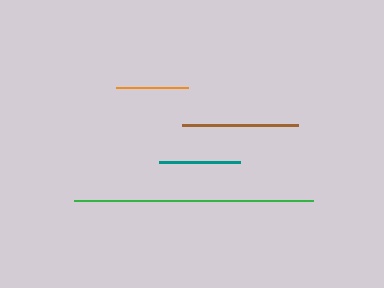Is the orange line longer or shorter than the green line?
The green line is longer than the orange line.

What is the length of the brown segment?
The brown segment is approximately 116 pixels long.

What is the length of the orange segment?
The orange segment is approximately 72 pixels long.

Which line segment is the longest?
The green line is the longest at approximately 239 pixels.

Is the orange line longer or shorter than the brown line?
The brown line is longer than the orange line.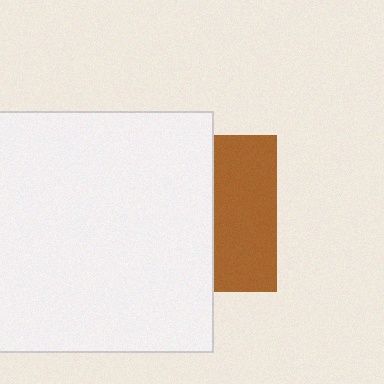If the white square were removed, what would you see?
You would see the complete brown square.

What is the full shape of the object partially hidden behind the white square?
The partially hidden object is a brown square.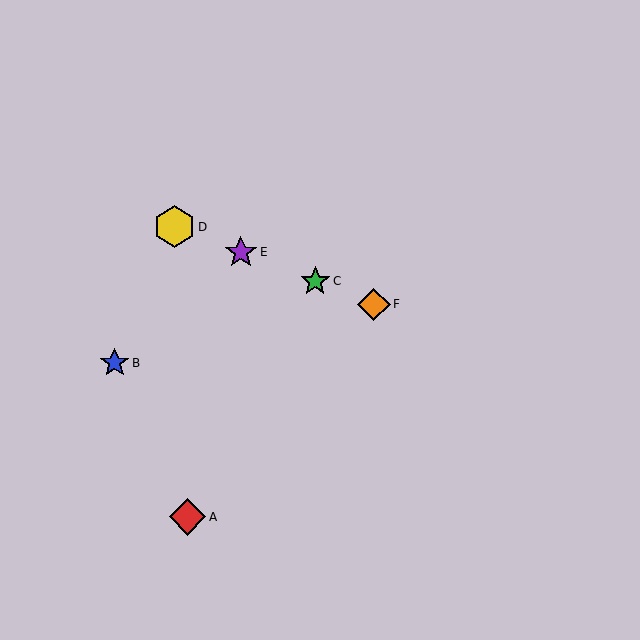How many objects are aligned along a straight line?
4 objects (C, D, E, F) are aligned along a straight line.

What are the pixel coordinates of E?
Object E is at (241, 252).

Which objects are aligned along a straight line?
Objects C, D, E, F are aligned along a straight line.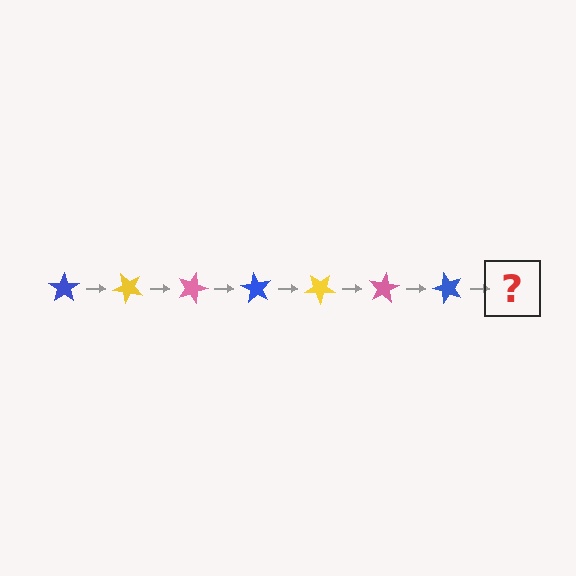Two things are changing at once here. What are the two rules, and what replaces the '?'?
The two rules are that it rotates 45 degrees each step and the color cycles through blue, yellow, and pink. The '?' should be a yellow star, rotated 315 degrees from the start.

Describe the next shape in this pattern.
It should be a yellow star, rotated 315 degrees from the start.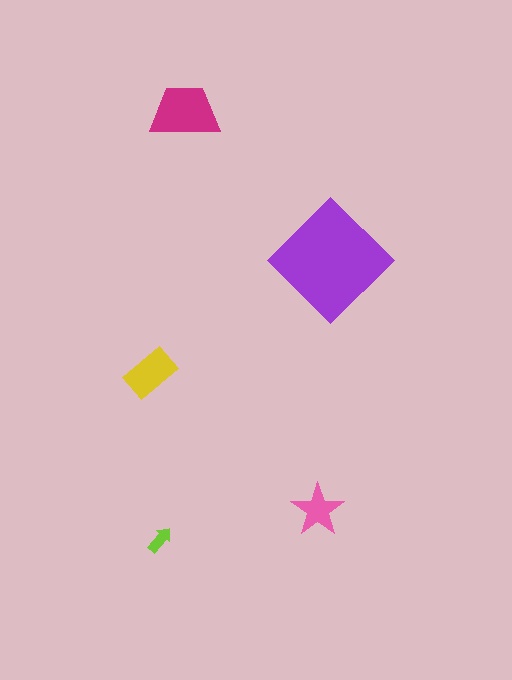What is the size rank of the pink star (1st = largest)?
4th.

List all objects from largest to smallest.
The purple diamond, the magenta trapezoid, the yellow rectangle, the pink star, the lime arrow.